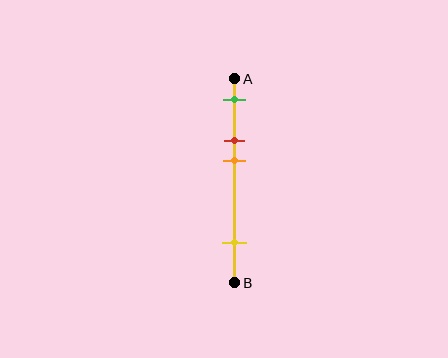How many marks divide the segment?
There are 4 marks dividing the segment.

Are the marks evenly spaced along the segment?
No, the marks are not evenly spaced.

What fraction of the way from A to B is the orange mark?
The orange mark is approximately 40% (0.4) of the way from A to B.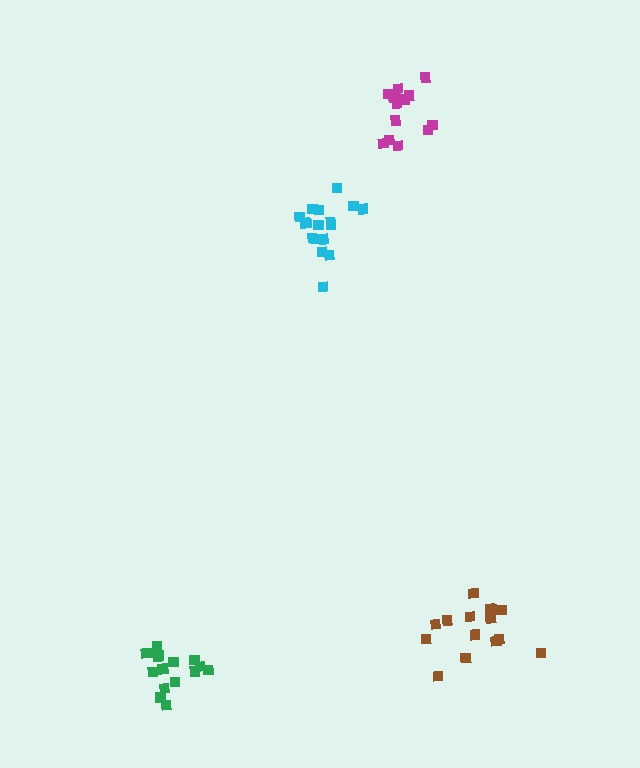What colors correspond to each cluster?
The clusters are colored: green, magenta, cyan, brown.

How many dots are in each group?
Group 1: 15 dots, Group 2: 14 dots, Group 3: 17 dots, Group 4: 15 dots (61 total).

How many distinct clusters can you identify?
There are 4 distinct clusters.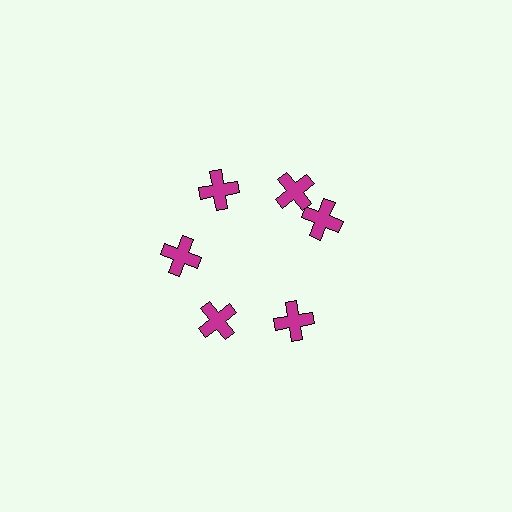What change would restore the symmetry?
The symmetry would be restored by rotating it back into even spacing with its neighbors so that all 6 crosses sit at equal angles and equal distance from the center.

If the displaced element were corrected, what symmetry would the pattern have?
It would have 6-fold rotational symmetry — the pattern would map onto itself every 60 degrees.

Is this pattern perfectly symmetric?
No. The 6 magenta crosses are arranged in a ring, but one element near the 3 o'clock position is rotated out of alignment along the ring, breaking the 6-fold rotational symmetry.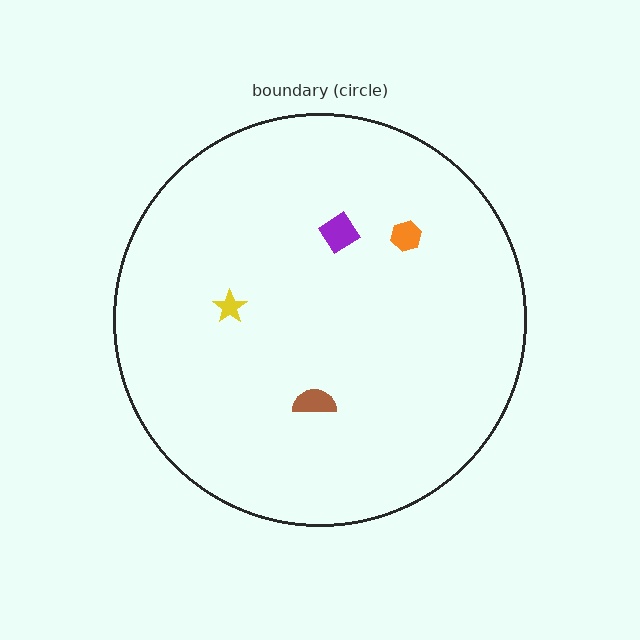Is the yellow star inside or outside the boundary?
Inside.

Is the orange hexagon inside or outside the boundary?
Inside.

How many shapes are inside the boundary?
4 inside, 0 outside.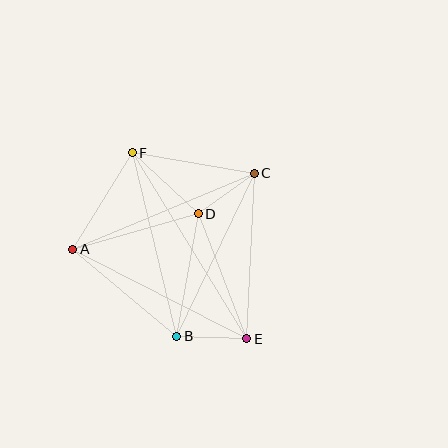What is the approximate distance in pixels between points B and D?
The distance between B and D is approximately 124 pixels.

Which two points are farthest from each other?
Points E and F are farthest from each other.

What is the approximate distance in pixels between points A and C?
The distance between A and C is approximately 197 pixels.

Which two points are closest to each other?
Points C and D are closest to each other.